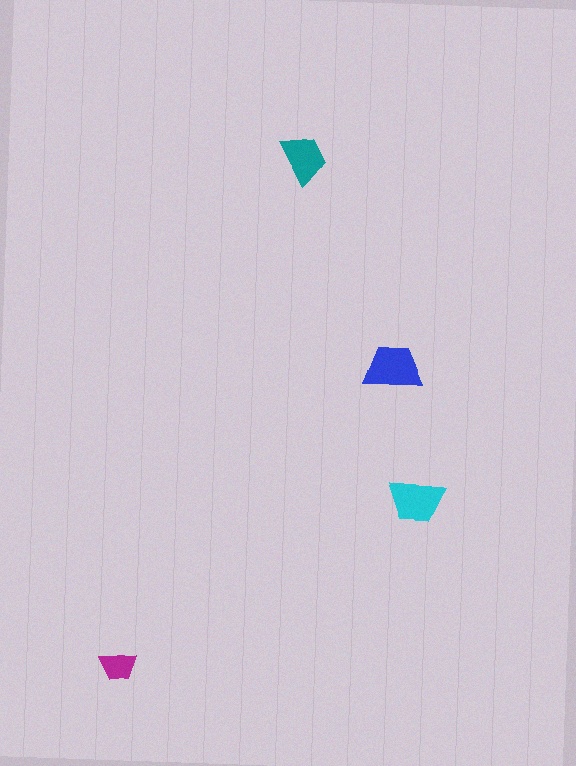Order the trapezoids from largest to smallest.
the blue one, the cyan one, the teal one, the magenta one.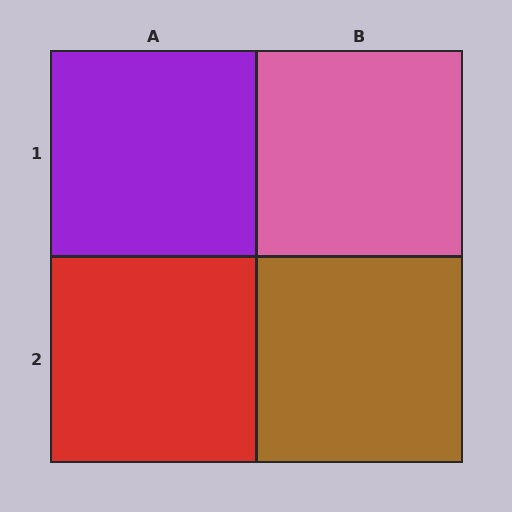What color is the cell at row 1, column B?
Pink.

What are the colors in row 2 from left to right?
Red, brown.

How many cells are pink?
1 cell is pink.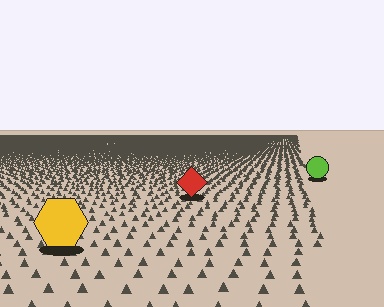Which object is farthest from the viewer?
The lime circle is farthest from the viewer. It appears smaller and the ground texture around it is denser.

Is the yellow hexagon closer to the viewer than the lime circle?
Yes. The yellow hexagon is closer — you can tell from the texture gradient: the ground texture is coarser near it.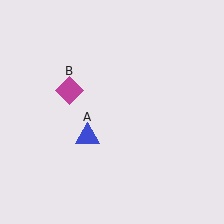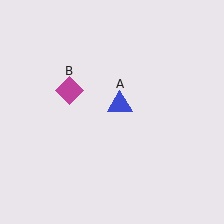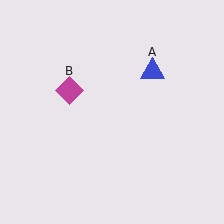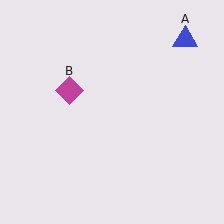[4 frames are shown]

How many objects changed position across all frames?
1 object changed position: blue triangle (object A).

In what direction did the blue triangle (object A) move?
The blue triangle (object A) moved up and to the right.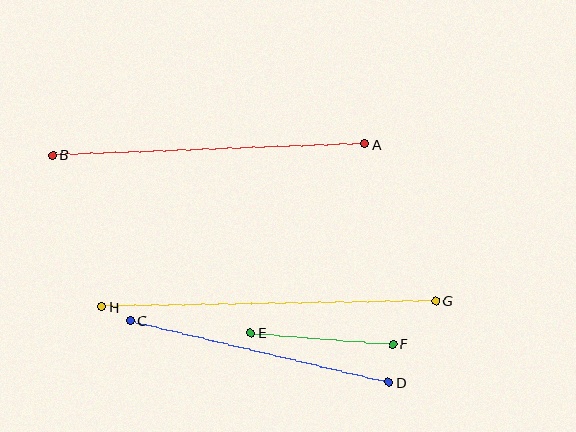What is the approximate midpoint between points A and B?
The midpoint is at approximately (209, 149) pixels.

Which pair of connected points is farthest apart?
Points G and H are farthest apart.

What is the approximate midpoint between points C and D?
The midpoint is at approximately (260, 351) pixels.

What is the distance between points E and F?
The distance is approximately 142 pixels.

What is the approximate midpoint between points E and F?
The midpoint is at approximately (322, 338) pixels.